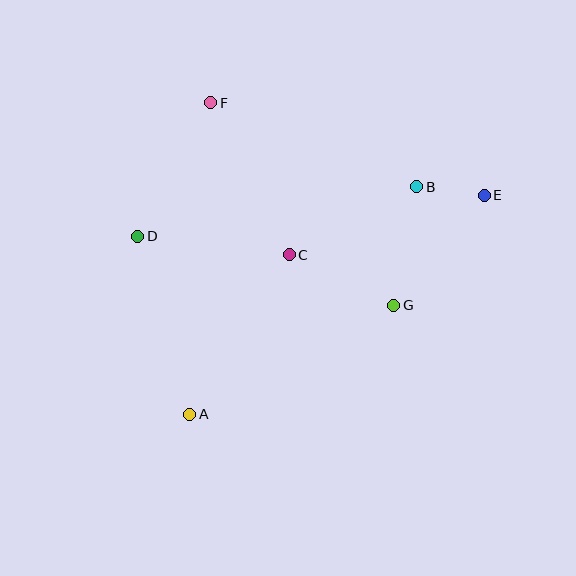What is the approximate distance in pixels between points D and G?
The distance between D and G is approximately 264 pixels.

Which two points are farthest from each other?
Points A and E are farthest from each other.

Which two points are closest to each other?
Points B and E are closest to each other.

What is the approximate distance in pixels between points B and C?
The distance between B and C is approximately 144 pixels.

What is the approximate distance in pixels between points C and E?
The distance between C and E is approximately 203 pixels.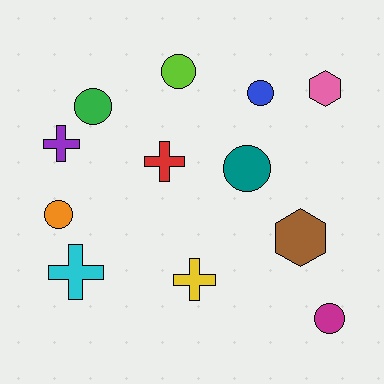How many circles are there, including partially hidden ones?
There are 6 circles.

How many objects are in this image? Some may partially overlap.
There are 12 objects.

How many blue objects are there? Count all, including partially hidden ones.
There is 1 blue object.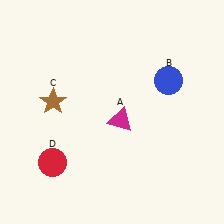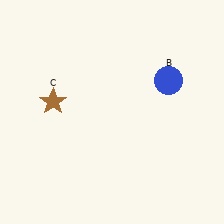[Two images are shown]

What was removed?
The magenta triangle (A), the red circle (D) were removed in Image 2.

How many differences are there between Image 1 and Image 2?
There are 2 differences between the two images.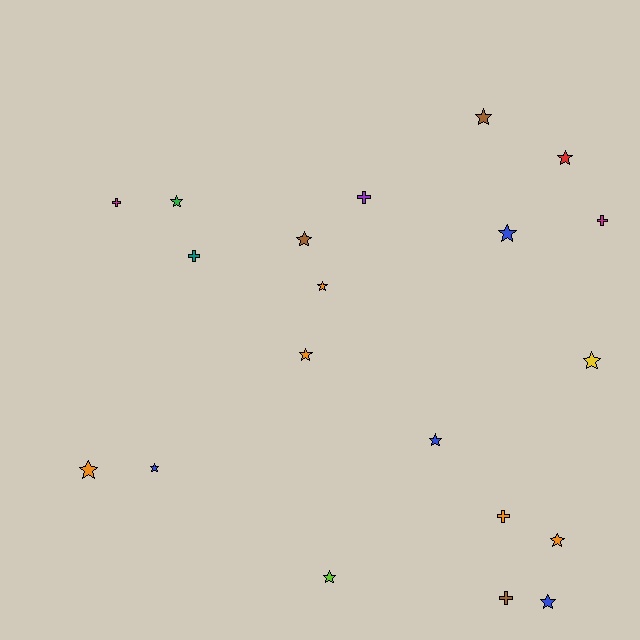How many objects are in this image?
There are 20 objects.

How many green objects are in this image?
There is 1 green object.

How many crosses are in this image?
There are 6 crosses.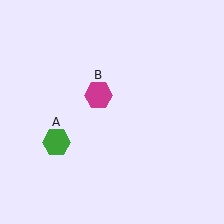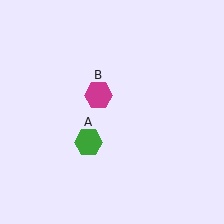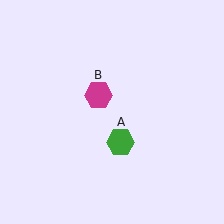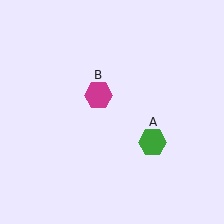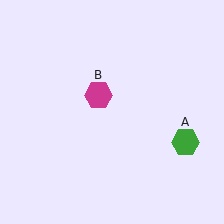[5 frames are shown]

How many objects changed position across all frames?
1 object changed position: green hexagon (object A).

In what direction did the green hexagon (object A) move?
The green hexagon (object A) moved right.